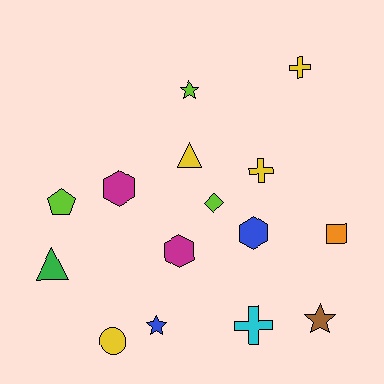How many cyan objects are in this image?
There is 1 cyan object.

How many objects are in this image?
There are 15 objects.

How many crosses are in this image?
There are 3 crosses.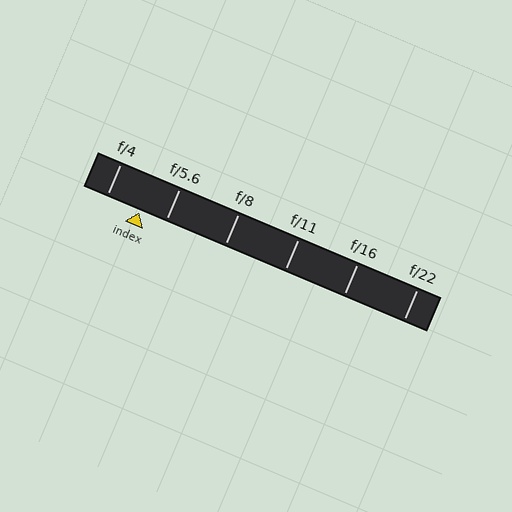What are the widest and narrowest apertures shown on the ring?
The widest aperture shown is f/4 and the narrowest is f/22.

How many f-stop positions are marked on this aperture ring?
There are 6 f-stop positions marked.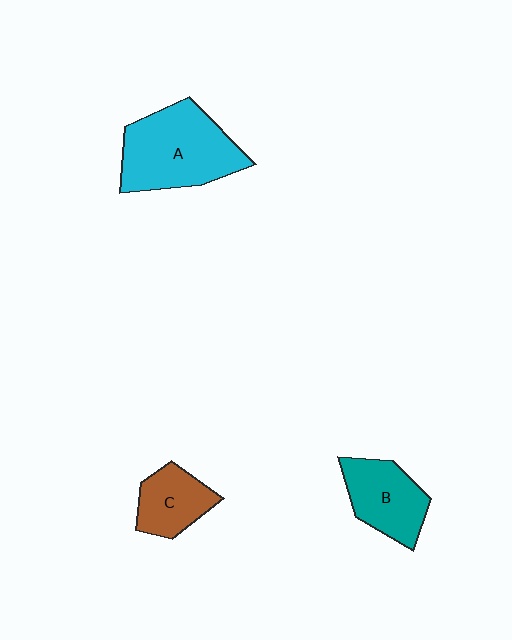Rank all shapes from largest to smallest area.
From largest to smallest: A (cyan), B (teal), C (brown).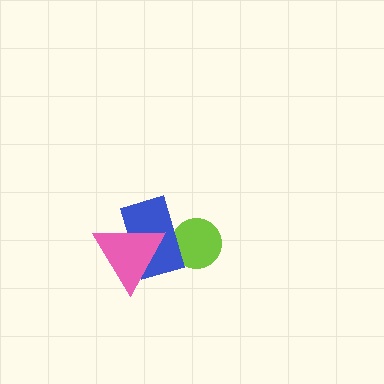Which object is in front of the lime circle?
The blue rectangle is in front of the lime circle.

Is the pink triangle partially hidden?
No, no other shape covers it.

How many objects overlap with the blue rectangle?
2 objects overlap with the blue rectangle.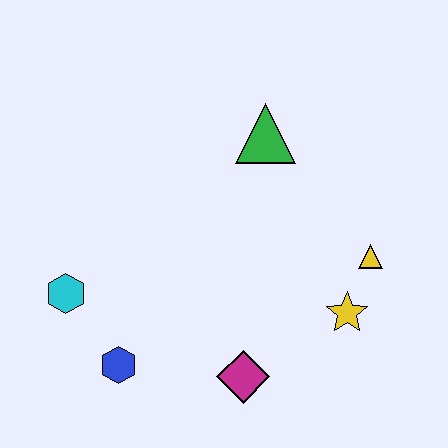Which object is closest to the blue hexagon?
The cyan hexagon is closest to the blue hexagon.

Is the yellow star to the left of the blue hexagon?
No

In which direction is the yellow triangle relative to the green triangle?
The yellow triangle is below the green triangle.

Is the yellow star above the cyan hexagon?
No